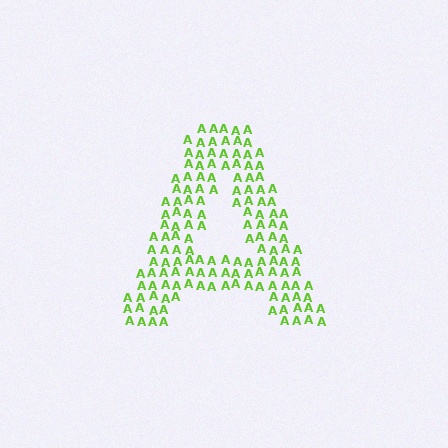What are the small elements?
The small elements are letter A's.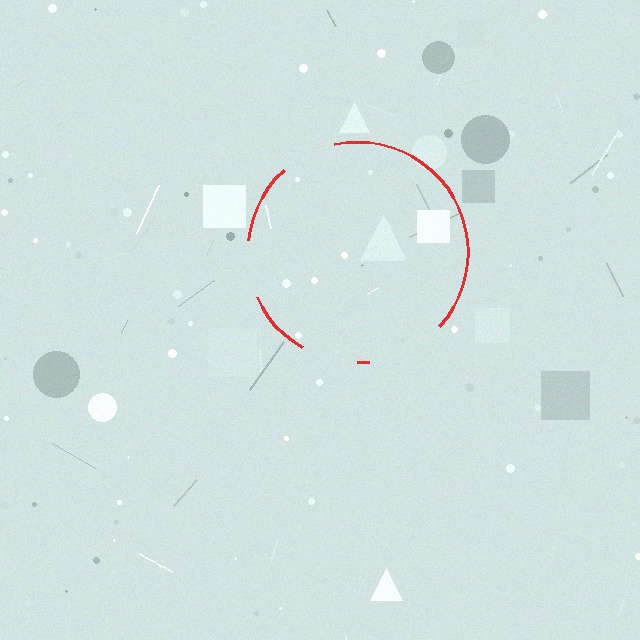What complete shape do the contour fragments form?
The contour fragments form a circle.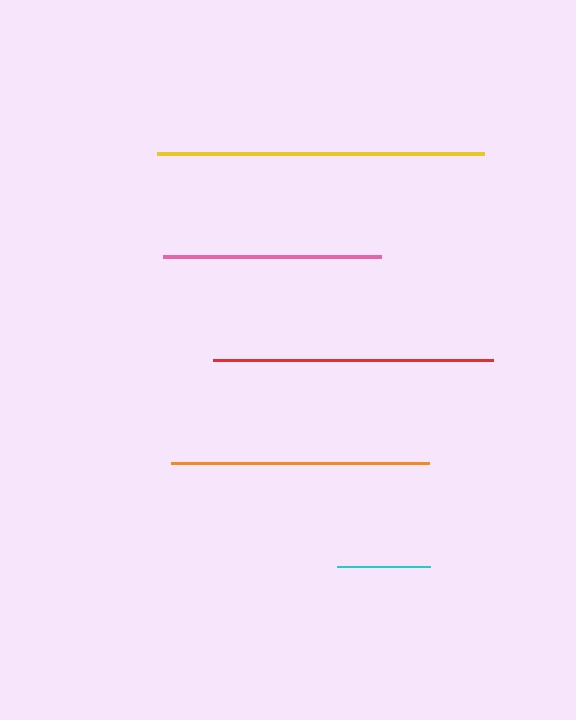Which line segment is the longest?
The yellow line is the longest at approximately 327 pixels.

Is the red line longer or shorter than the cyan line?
The red line is longer than the cyan line.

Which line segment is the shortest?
The cyan line is the shortest at approximately 94 pixels.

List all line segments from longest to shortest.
From longest to shortest: yellow, red, orange, pink, cyan.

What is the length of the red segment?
The red segment is approximately 280 pixels long.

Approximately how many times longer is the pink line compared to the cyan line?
The pink line is approximately 2.3 times the length of the cyan line.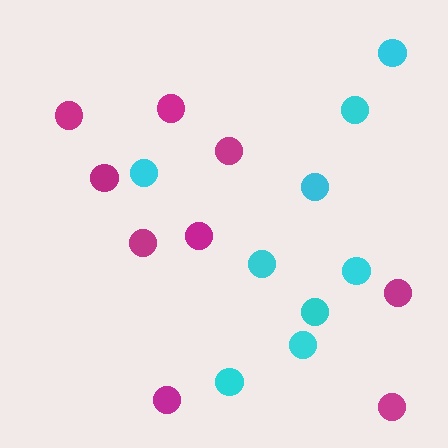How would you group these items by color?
There are 2 groups: one group of cyan circles (9) and one group of magenta circles (9).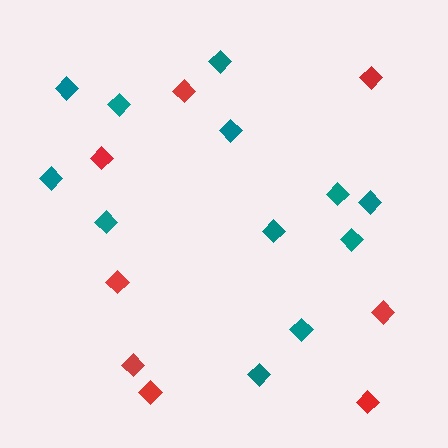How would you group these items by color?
There are 2 groups: one group of red diamonds (8) and one group of teal diamonds (12).